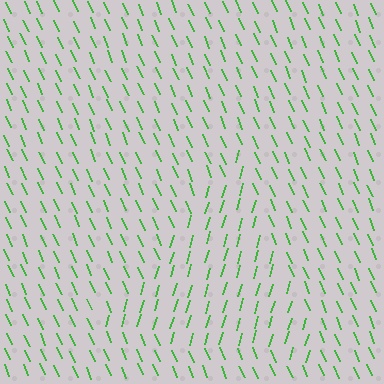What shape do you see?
I see a triangle.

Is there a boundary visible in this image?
Yes, there is a texture boundary formed by a change in line orientation.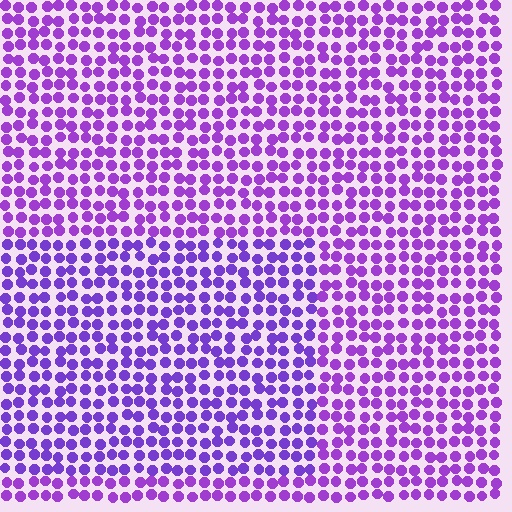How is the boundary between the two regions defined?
The boundary is defined purely by a slight shift in hue (about 17 degrees). Spacing, size, and orientation are identical on both sides.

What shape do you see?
I see a rectangle.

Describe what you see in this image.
The image is filled with small purple elements in a uniform arrangement. A rectangle-shaped region is visible where the elements are tinted to a slightly different hue, forming a subtle color boundary.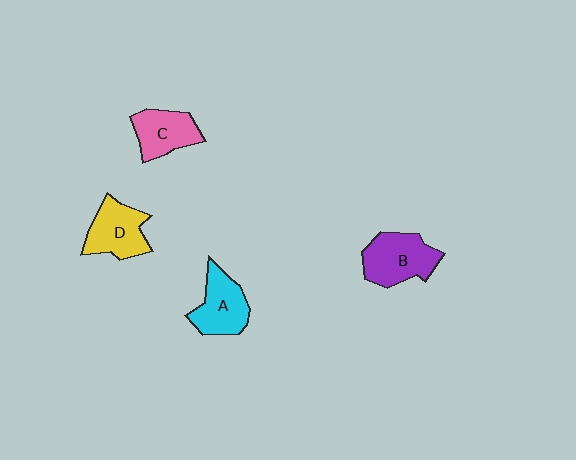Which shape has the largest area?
Shape B (purple).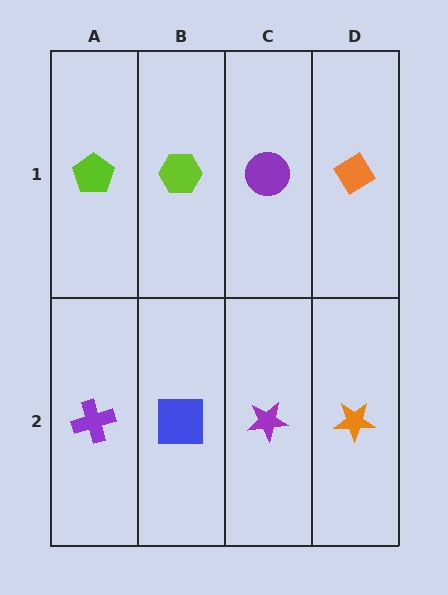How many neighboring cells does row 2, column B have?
3.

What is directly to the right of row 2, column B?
A purple star.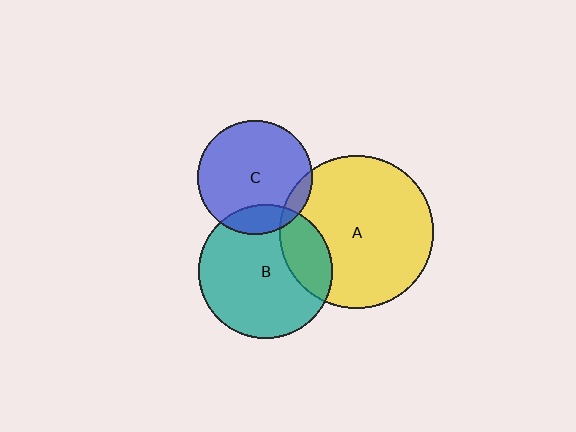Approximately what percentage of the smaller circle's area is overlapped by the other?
Approximately 20%.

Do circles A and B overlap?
Yes.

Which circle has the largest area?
Circle A (yellow).